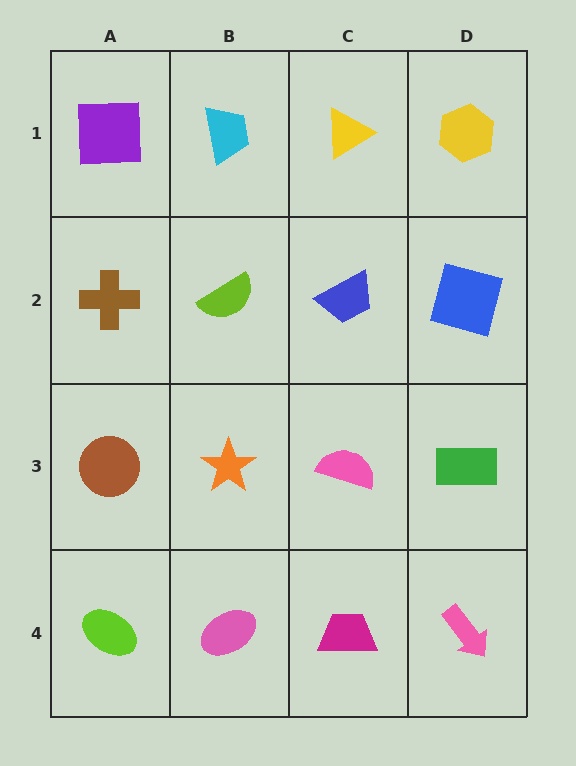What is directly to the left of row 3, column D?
A pink semicircle.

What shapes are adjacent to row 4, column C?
A pink semicircle (row 3, column C), a pink ellipse (row 4, column B), a pink arrow (row 4, column D).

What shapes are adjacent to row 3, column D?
A blue square (row 2, column D), a pink arrow (row 4, column D), a pink semicircle (row 3, column C).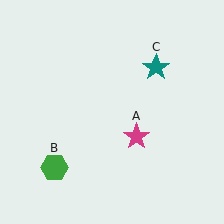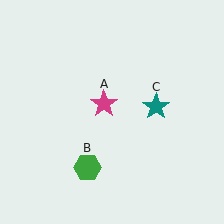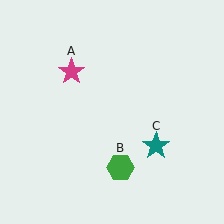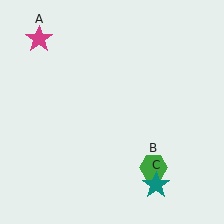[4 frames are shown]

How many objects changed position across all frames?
3 objects changed position: magenta star (object A), green hexagon (object B), teal star (object C).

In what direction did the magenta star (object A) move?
The magenta star (object A) moved up and to the left.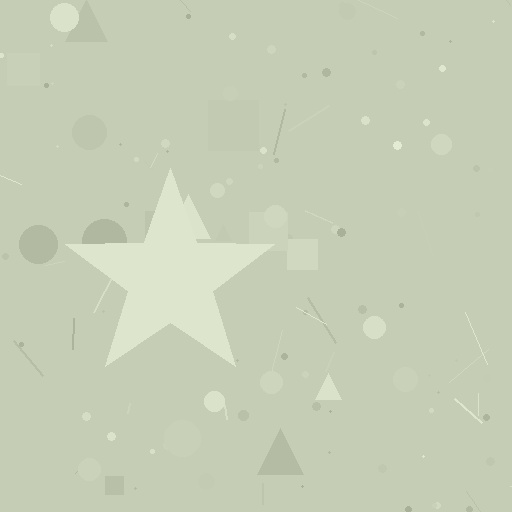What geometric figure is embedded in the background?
A star is embedded in the background.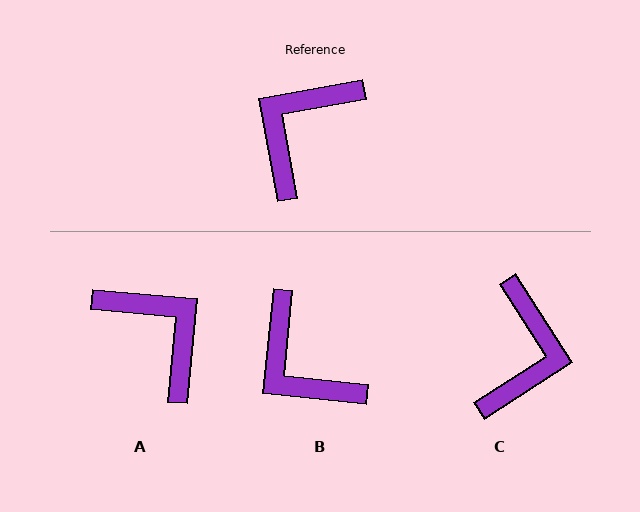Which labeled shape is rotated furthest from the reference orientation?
C, about 157 degrees away.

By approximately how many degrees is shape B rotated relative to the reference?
Approximately 74 degrees counter-clockwise.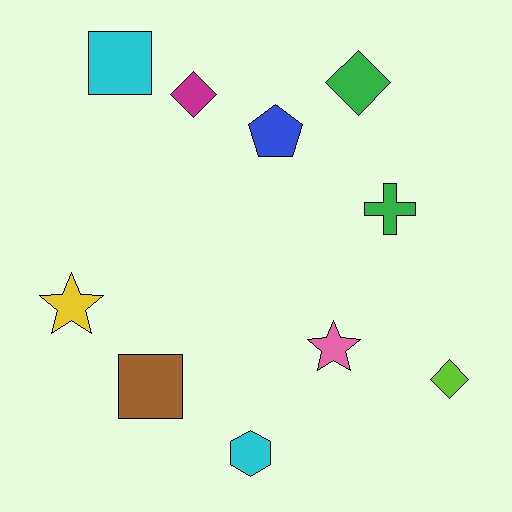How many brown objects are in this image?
There is 1 brown object.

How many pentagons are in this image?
There is 1 pentagon.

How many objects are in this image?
There are 10 objects.